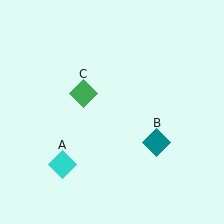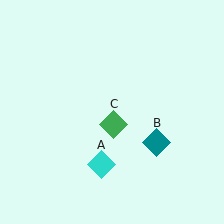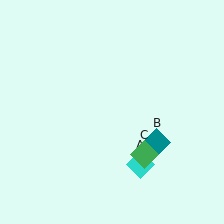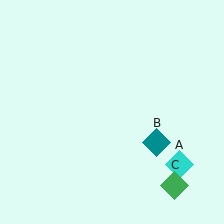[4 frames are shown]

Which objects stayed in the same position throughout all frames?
Teal diamond (object B) remained stationary.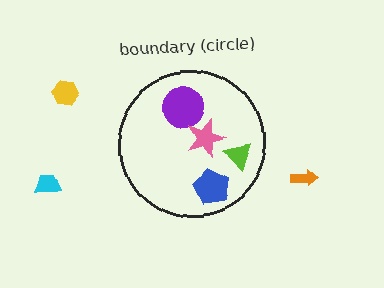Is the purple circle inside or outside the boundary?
Inside.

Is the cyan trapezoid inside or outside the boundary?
Outside.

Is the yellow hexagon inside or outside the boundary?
Outside.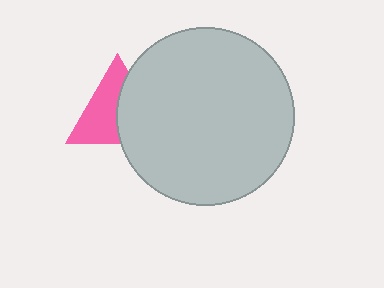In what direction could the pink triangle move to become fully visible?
The pink triangle could move left. That would shift it out from behind the light gray circle entirely.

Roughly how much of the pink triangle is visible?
About half of it is visible (roughly 54%).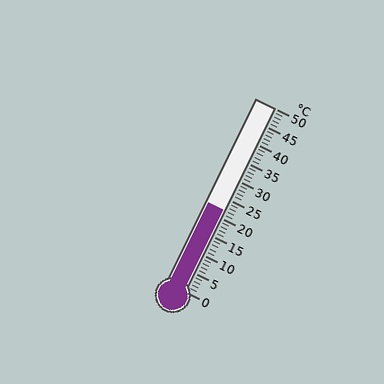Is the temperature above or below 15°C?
The temperature is above 15°C.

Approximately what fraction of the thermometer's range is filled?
The thermometer is filled to approximately 45% of its range.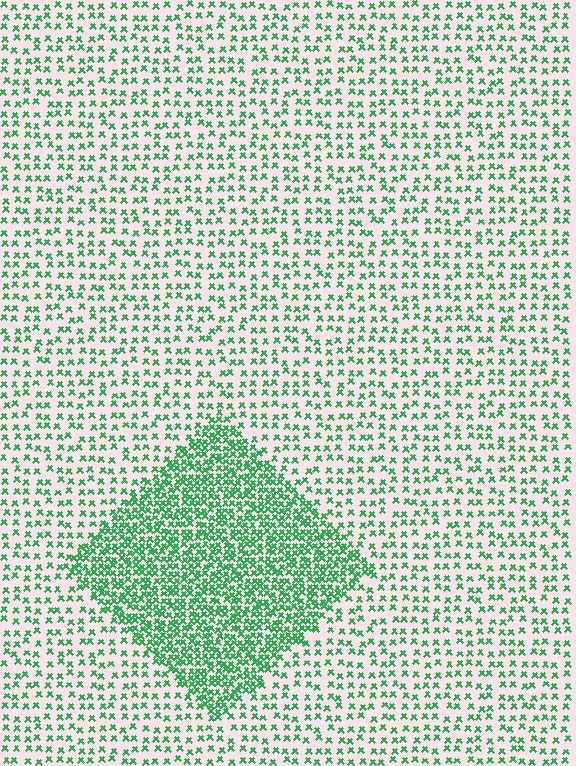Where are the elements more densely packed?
The elements are more densely packed inside the diamond boundary.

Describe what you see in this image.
The image contains small green elements arranged at two different densities. A diamond-shaped region is visible where the elements are more densely packed than the surrounding area.